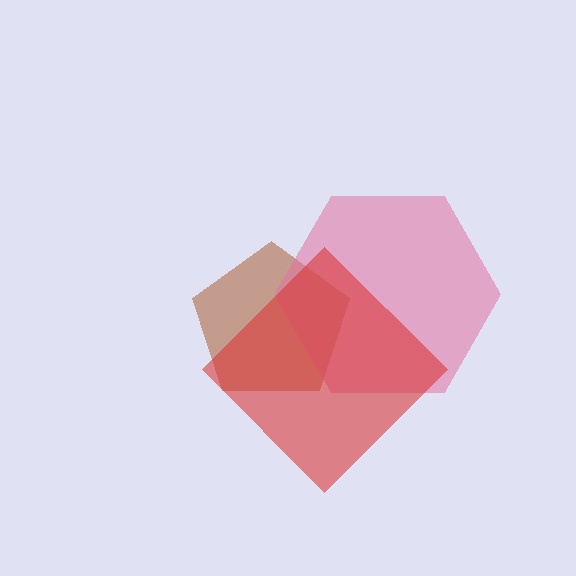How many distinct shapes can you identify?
There are 3 distinct shapes: a brown pentagon, a pink hexagon, a red diamond.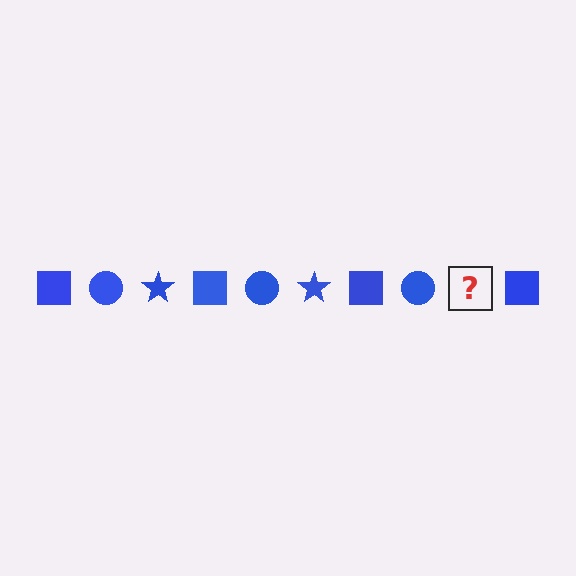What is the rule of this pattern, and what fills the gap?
The rule is that the pattern cycles through square, circle, star shapes in blue. The gap should be filled with a blue star.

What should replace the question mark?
The question mark should be replaced with a blue star.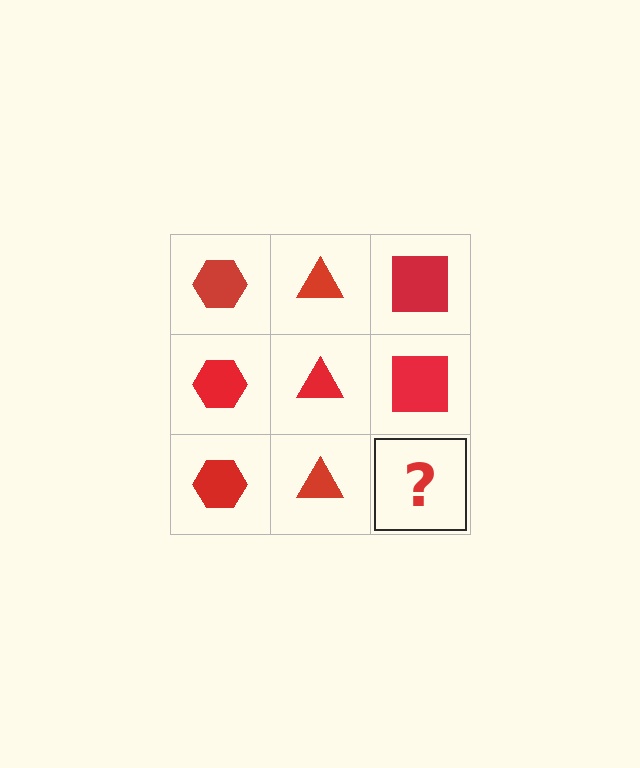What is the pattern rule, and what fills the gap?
The rule is that each column has a consistent shape. The gap should be filled with a red square.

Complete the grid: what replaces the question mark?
The question mark should be replaced with a red square.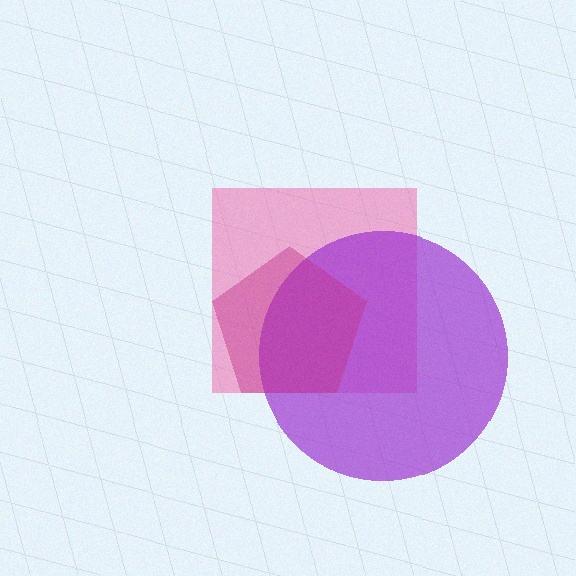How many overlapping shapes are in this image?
There are 3 overlapping shapes in the image.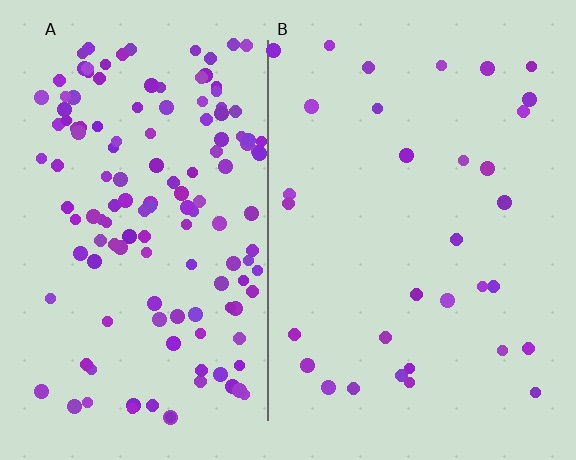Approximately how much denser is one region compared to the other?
Approximately 4.3× — region A over region B.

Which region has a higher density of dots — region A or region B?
A (the left).